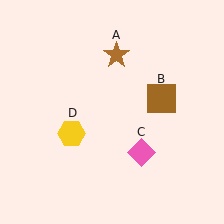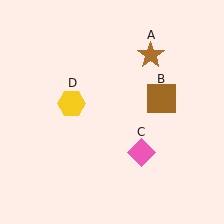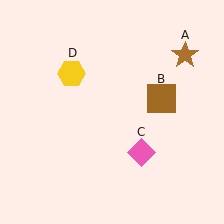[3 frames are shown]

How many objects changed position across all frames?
2 objects changed position: brown star (object A), yellow hexagon (object D).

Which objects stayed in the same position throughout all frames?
Brown square (object B) and pink diamond (object C) remained stationary.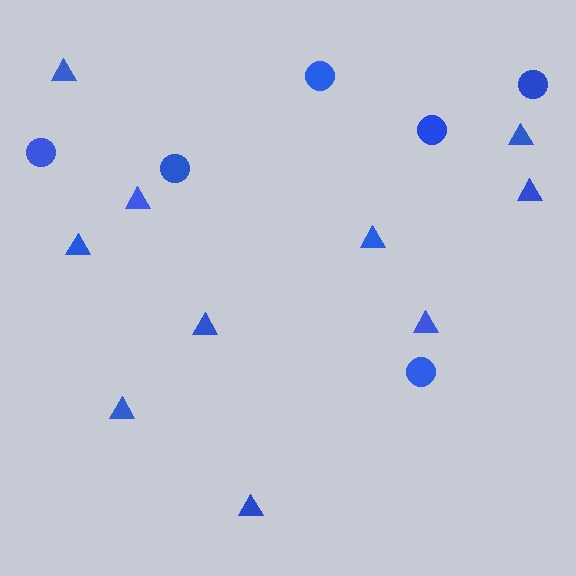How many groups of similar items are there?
There are 2 groups: one group of triangles (10) and one group of circles (6).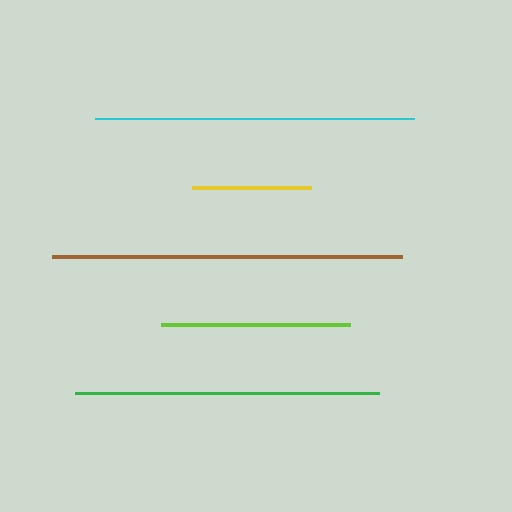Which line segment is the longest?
The brown line is the longest at approximately 349 pixels.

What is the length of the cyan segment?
The cyan segment is approximately 320 pixels long.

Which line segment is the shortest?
The yellow line is the shortest at approximately 118 pixels.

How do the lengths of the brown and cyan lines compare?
The brown and cyan lines are approximately the same length.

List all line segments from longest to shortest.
From longest to shortest: brown, cyan, green, lime, yellow.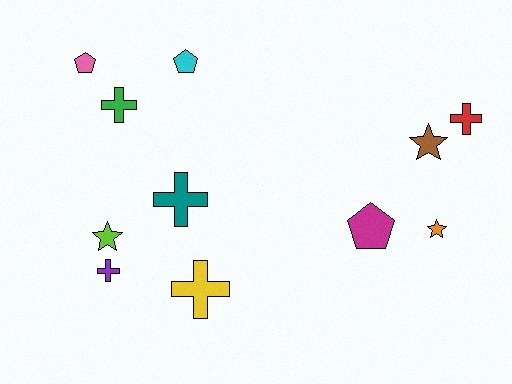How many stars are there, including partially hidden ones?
There are 3 stars.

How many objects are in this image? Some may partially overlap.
There are 11 objects.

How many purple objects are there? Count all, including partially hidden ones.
There is 1 purple object.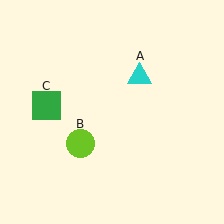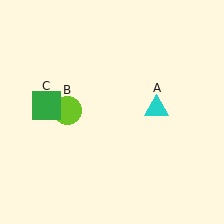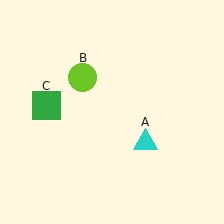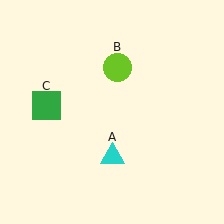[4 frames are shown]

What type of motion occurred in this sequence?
The cyan triangle (object A), lime circle (object B) rotated clockwise around the center of the scene.